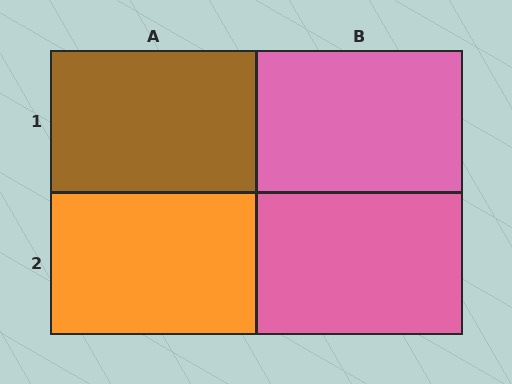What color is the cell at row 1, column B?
Pink.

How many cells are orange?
1 cell is orange.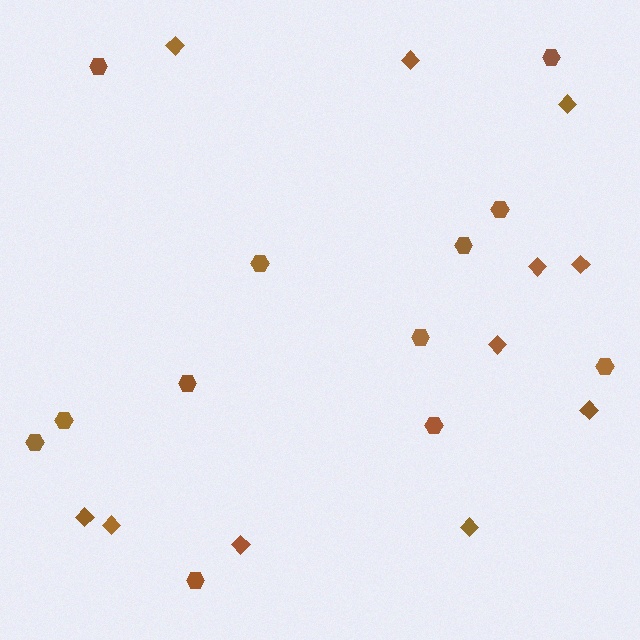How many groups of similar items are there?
There are 2 groups: one group of hexagons (12) and one group of diamonds (11).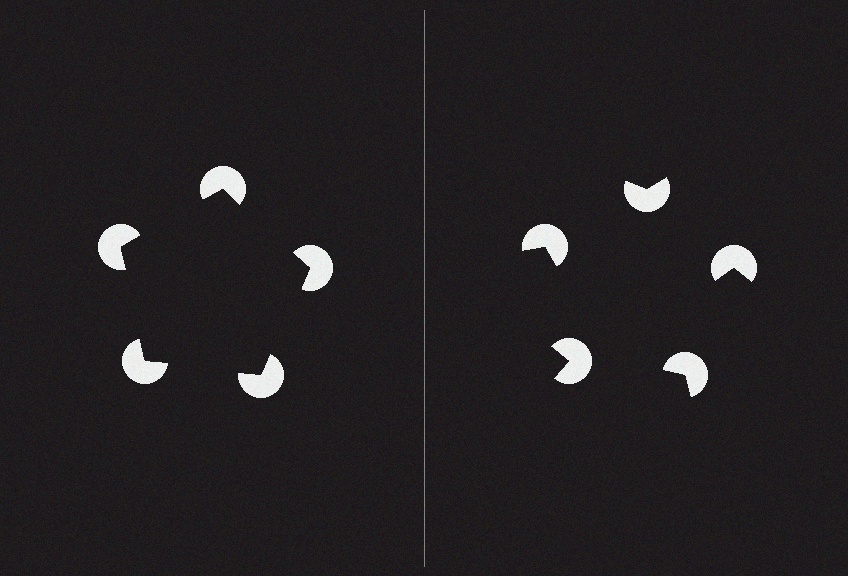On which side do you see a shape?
An illusory pentagon appears on the left side. On the right side the wedge cuts are rotated, so no coherent shape forms.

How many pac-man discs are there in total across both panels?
10 — 5 on each side.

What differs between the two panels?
The pac-man discs are positioned identically on both sides; only the wedge orientations differ. On the left they align to a pentagon; on the right they are misaligned.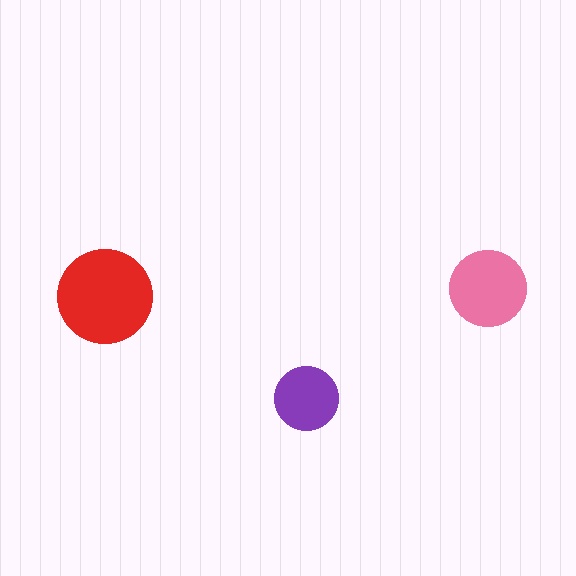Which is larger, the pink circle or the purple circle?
The pink one.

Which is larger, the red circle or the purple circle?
The red one.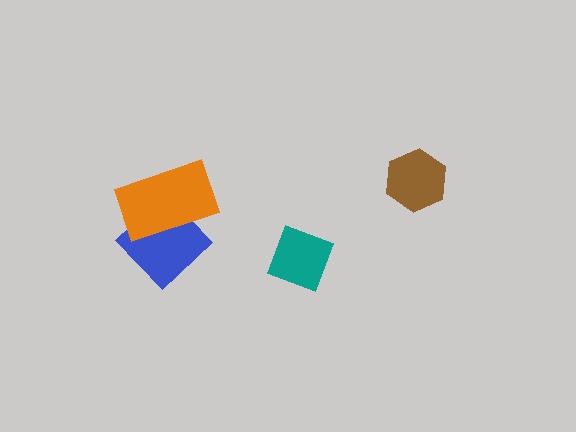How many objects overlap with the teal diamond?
0 objects overlap with the teal diamond.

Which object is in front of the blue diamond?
The orange rectangle is in front of the blue diamond.